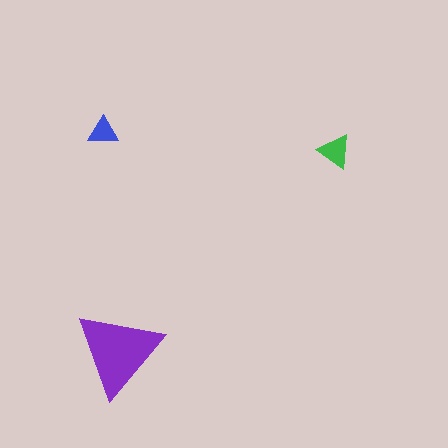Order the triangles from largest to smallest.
the purple one, the green one, the blue one.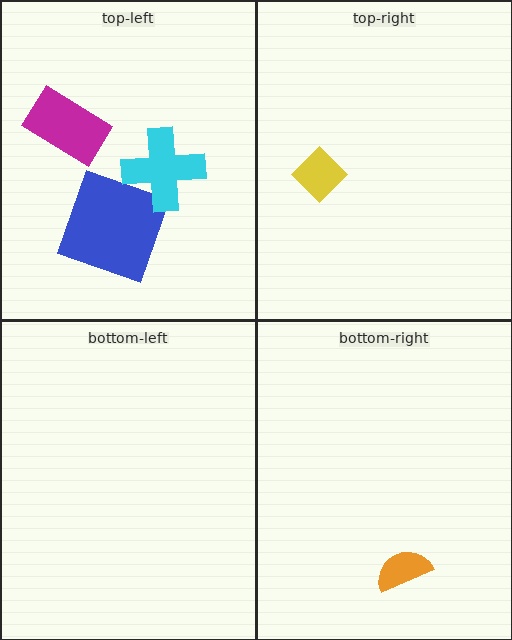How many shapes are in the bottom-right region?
1.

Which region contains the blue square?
The top-left region.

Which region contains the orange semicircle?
The bottom-right region.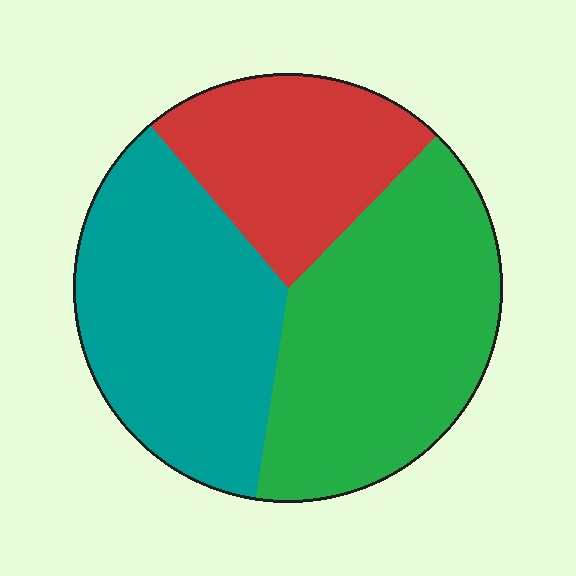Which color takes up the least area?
Red, at roughly 25%.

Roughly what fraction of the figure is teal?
Teal takes up between a quarter and a half of the figure.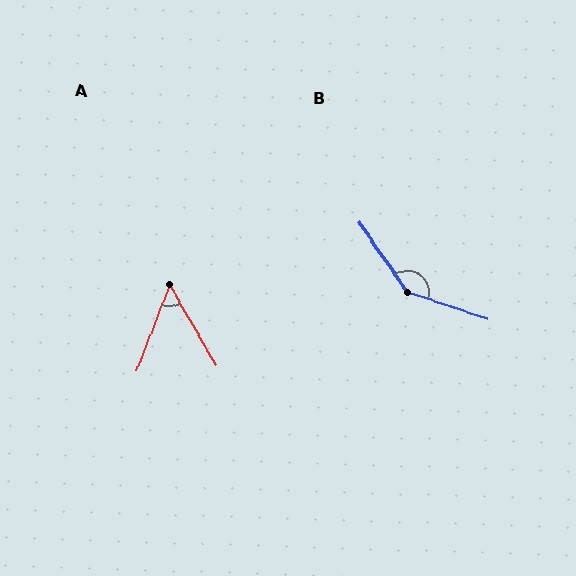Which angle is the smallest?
A, at approximately 51 degrees.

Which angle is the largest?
B, at approximately 143 degrees.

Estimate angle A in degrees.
Approximately 51 degrees.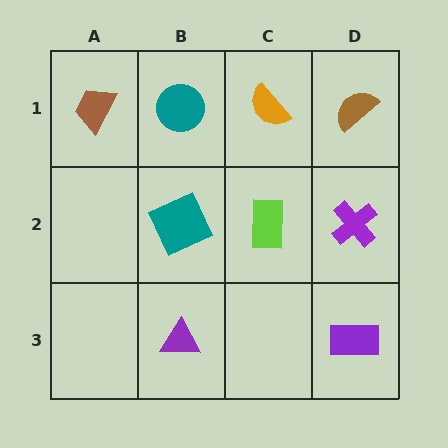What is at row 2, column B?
A teal square.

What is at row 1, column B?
A teal circle.